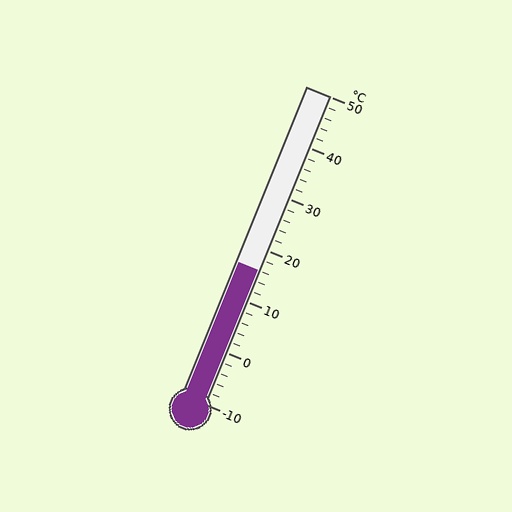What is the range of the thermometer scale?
The thermometer scale ranges from -10°C to 50°C.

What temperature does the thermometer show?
The thermometer shows approximately 16°C.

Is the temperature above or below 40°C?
The temperature is below 40°C.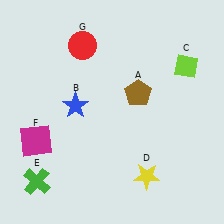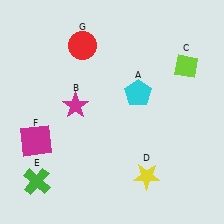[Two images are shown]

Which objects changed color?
A changed from brown to cyan. B changed from blue to magenta.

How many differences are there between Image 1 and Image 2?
There are 2 differences between the two images.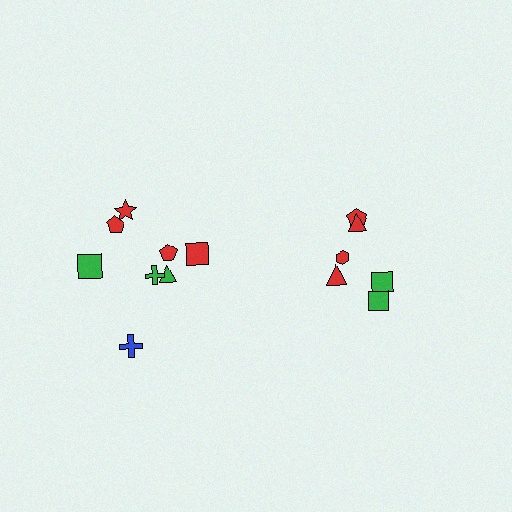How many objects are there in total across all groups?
There are 14 objects.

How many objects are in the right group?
There are 6 objects.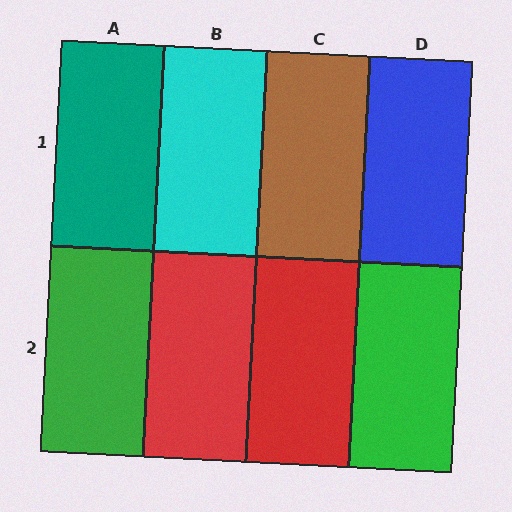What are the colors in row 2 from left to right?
Green, red, red, green.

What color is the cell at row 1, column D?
Blue.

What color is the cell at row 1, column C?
Brown.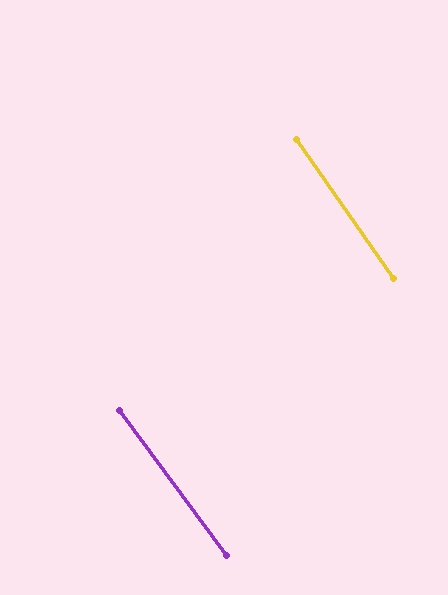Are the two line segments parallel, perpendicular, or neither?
Parallel — their directions differ by only 1.6°.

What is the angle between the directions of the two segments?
Approximately 2 degrees.